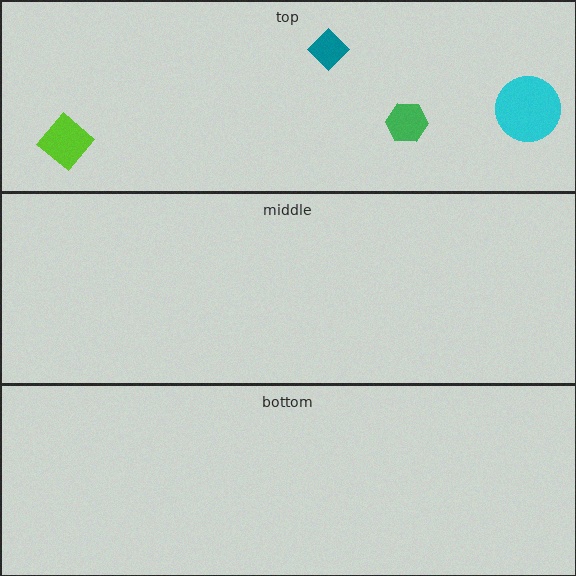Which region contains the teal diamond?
The top region.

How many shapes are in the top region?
4.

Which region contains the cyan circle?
The top region.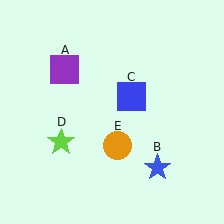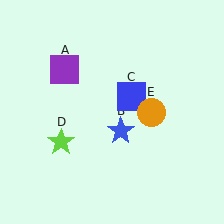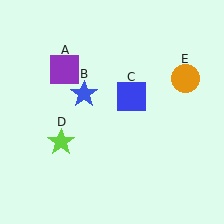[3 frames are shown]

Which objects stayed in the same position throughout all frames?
Purple square (object A) and blue square (object C) and lime star (object D) remained stationary.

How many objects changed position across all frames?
2 objects changed position: blue star (object B), orange circle (object E).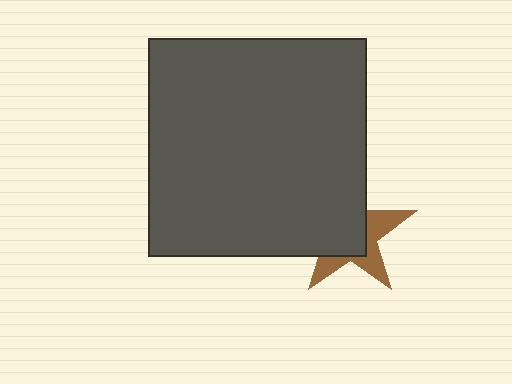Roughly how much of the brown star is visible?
A small part of it is visible (roughly 39%).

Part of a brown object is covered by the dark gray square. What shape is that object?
It is a star.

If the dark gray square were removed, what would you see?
You would see the complete brown star.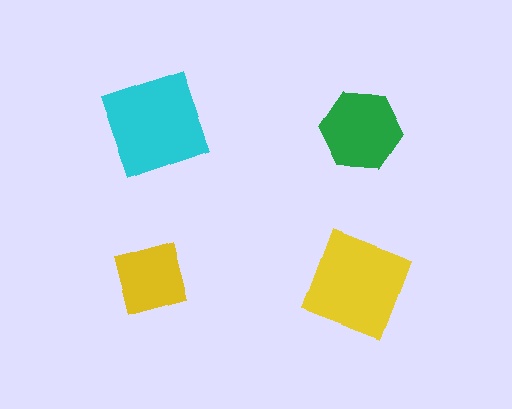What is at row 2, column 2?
A yellow square.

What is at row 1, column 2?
A green hexagon.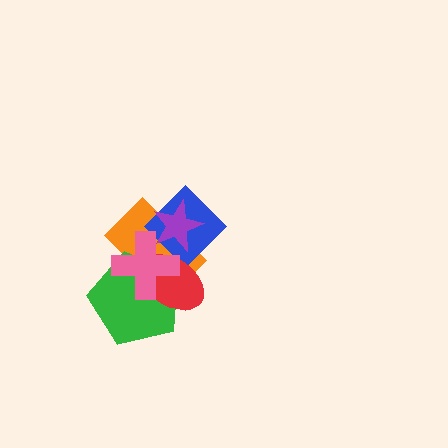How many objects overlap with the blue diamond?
4 objects overlap with the blue diamond.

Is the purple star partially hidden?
No, no other shape covers it.